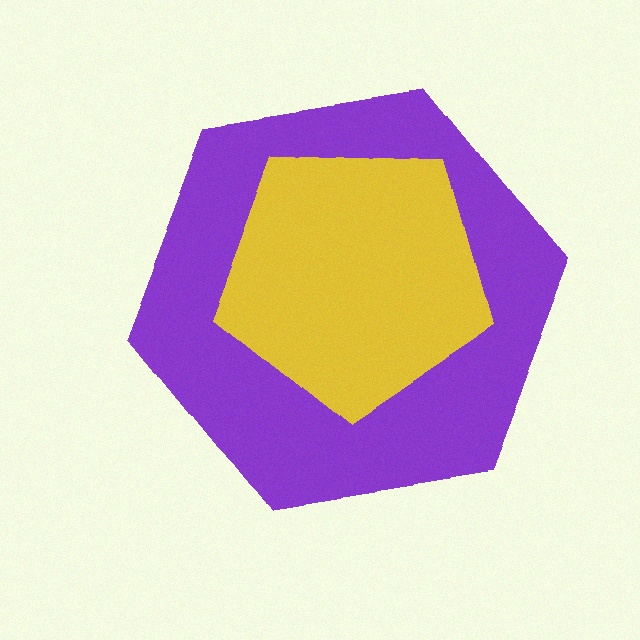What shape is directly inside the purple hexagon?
The yellow pentagon.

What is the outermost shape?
The purple hexagon.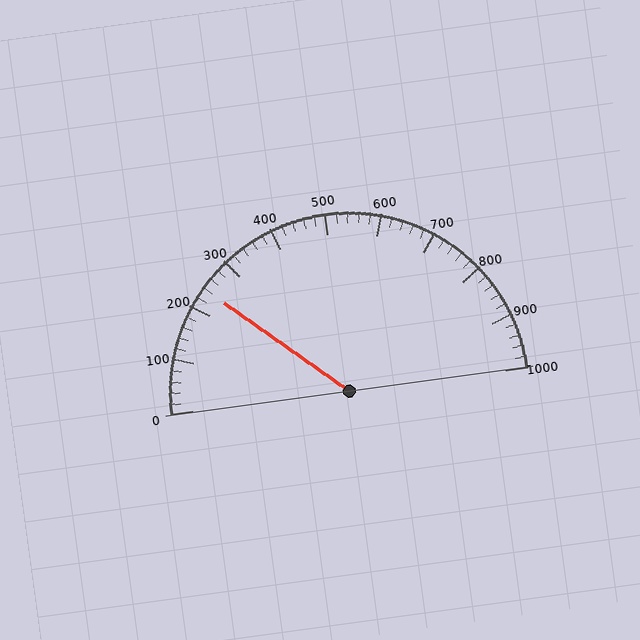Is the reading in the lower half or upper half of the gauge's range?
The reading is in the lower half of the range (0 to 1000).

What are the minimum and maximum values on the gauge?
The gauge ranges from 0 to 1000.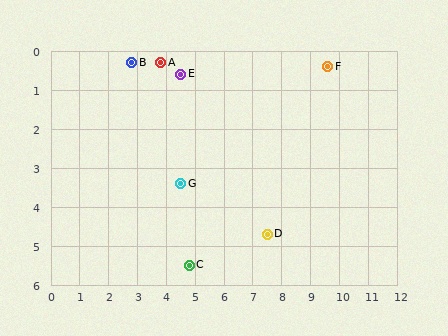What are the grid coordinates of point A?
Point A is at approximately (3.8, 0.3).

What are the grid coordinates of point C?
Point C is at approximately (4.8, 5.5).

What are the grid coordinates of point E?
Point E is at approximately (4.5, 0.6).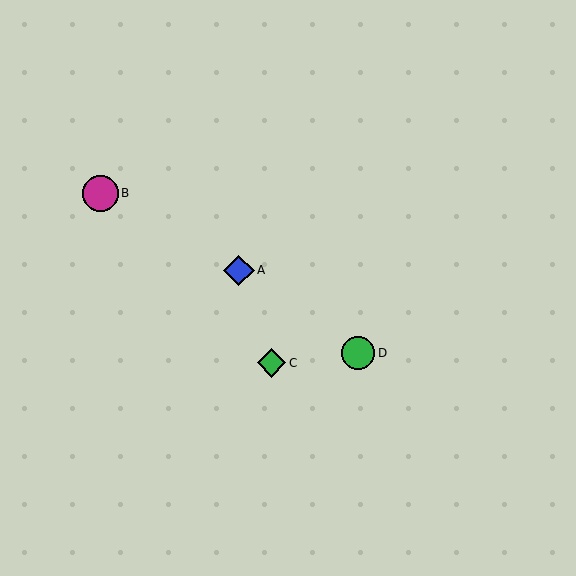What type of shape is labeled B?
Shape B is a magenta circle.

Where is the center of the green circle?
The center of the green circle is at (358, 353).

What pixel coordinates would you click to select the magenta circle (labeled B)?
Click at (101, 193) to select the magenta circle B.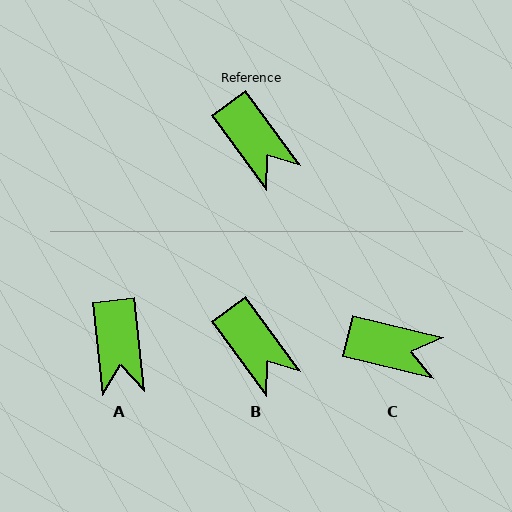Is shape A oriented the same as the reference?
No, it is off by about 30 degrees.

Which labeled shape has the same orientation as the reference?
B.